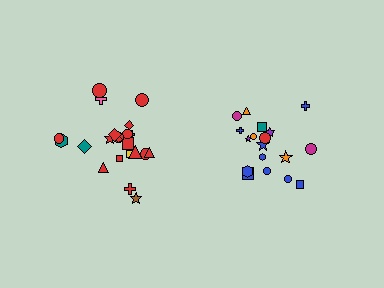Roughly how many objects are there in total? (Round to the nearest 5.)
Roughly 40 objects in total.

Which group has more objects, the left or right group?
The left group.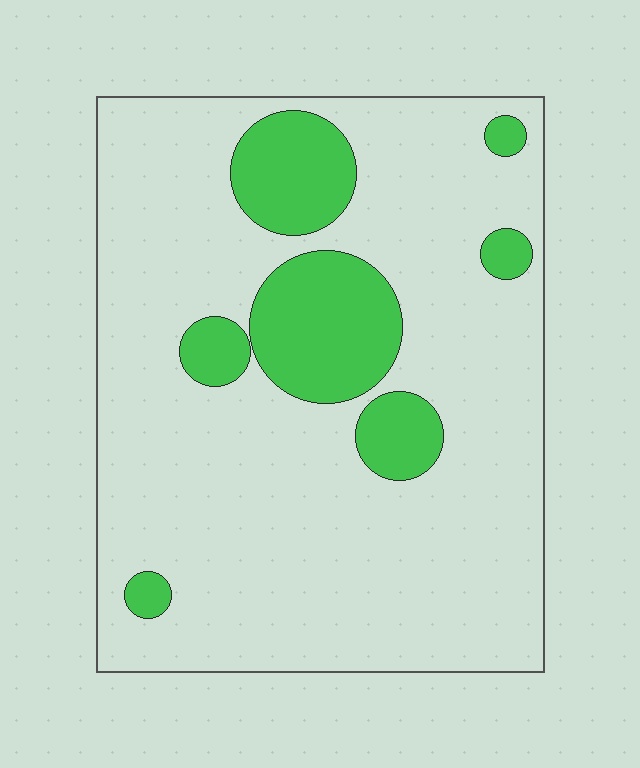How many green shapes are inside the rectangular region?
7.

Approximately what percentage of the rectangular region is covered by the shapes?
Approximately 20%.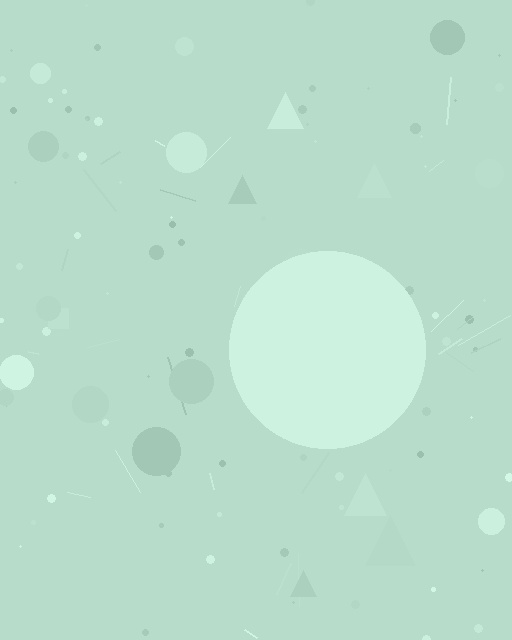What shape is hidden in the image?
A circle is hidden in the image.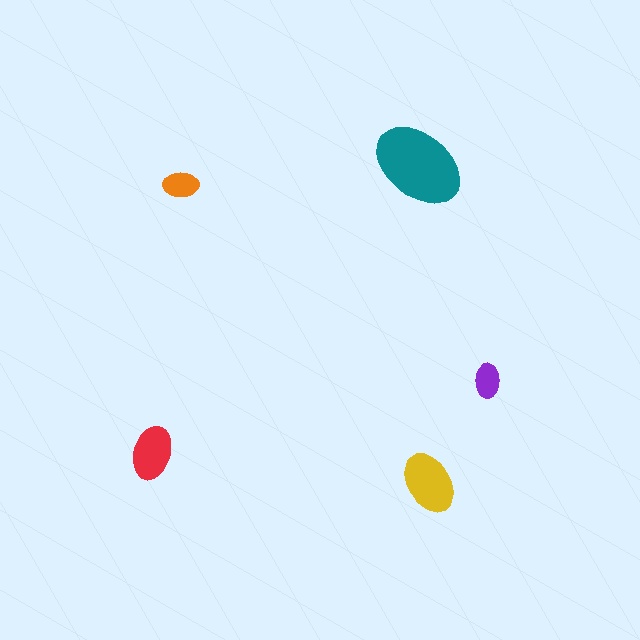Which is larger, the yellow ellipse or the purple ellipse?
The yellow one.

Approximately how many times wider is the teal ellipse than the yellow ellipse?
About 1.5 times wider.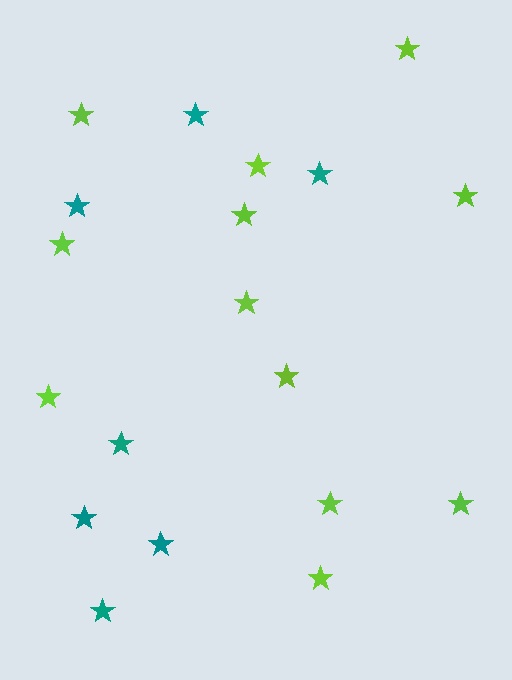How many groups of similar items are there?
There are 2 groups: one group of teal stars (7) and one group of lime stars (12).